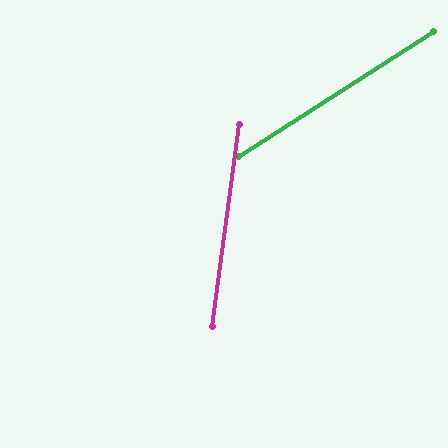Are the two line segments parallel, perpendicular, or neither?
Neither parallel nor perpendicular — they differ by about 50°.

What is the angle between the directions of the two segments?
Approximately 50 degrees.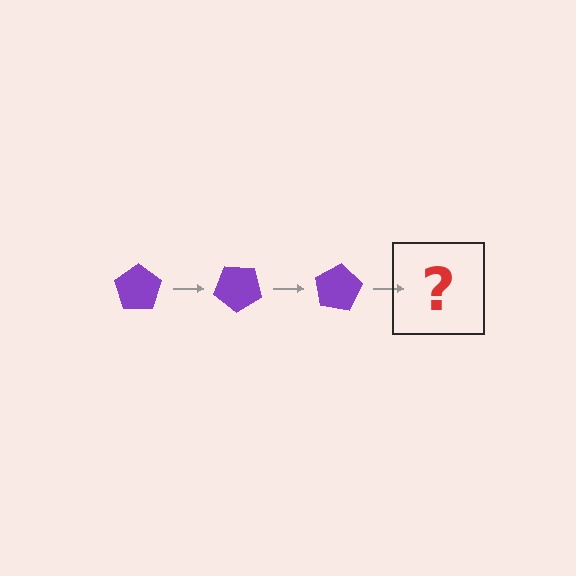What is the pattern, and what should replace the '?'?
The pattern is that the pentagon rotates 40 degrees each step. The '?' should be a purple pentagon rotated 120 degrees.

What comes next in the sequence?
The next element should be a purple pentagon rotated 120 degrees.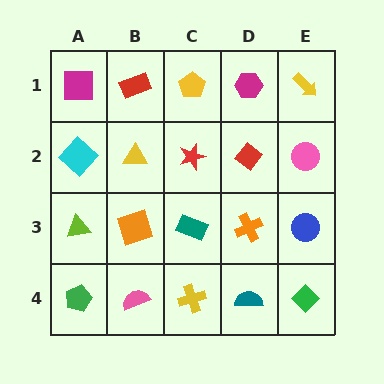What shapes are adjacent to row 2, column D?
A magenta hexagon (row 1, column D), an orange cross (row 3, column D), a red star (row 2, column C), a pink circle (row 2, column E).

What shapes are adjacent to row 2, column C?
A yellow pentagon (row 1, column C), a teal rectangle (row 3, column C), a yellow triangle (row 2, column B), a red diamond (row 2, column D).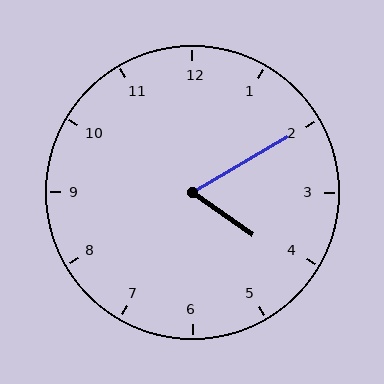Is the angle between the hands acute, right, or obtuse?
It is acute.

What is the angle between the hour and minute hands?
Approximately 65 degrees.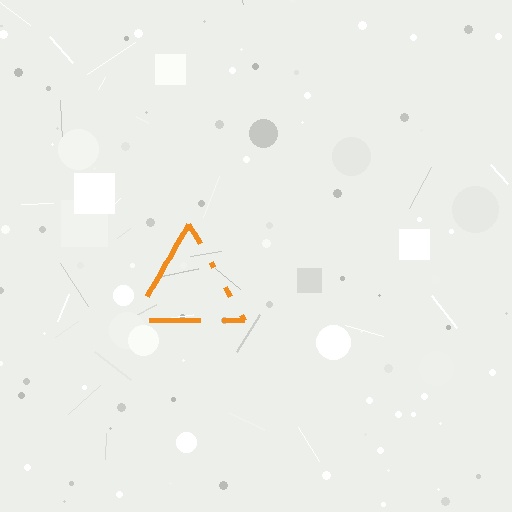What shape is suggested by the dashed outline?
The dashed outline suggests a triangle.